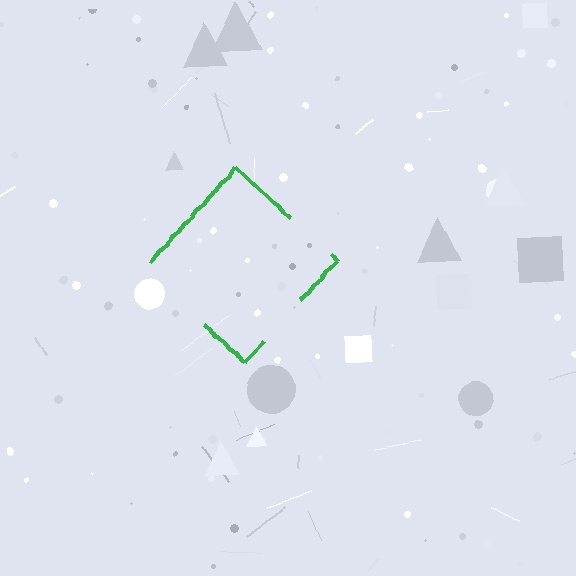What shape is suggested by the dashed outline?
The dashed outline suggests a diamond.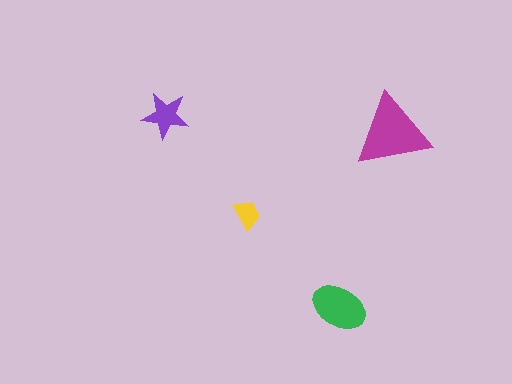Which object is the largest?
The magenta triangle.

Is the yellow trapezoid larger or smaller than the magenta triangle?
Smaller.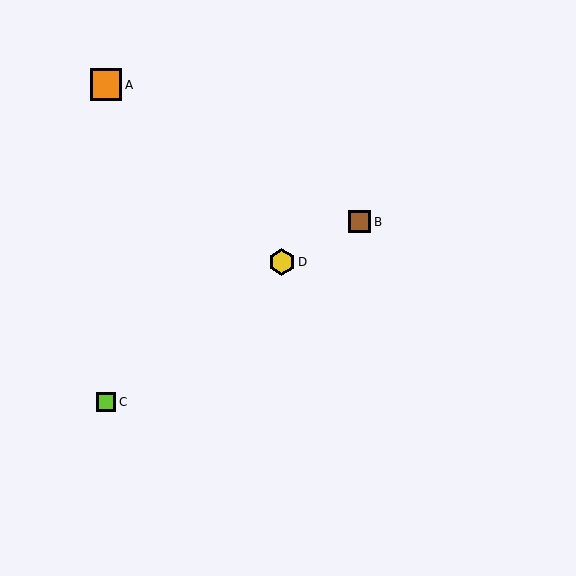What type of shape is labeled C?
Shape C is a lime square.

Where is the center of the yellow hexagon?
The center of the yellow hexagon is at (282, 262).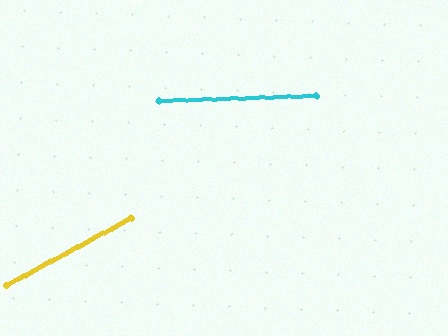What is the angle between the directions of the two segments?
Approximately 27 degrees.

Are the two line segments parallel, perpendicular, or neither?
Neither parallel nor perpendicular — they differ by about 27°.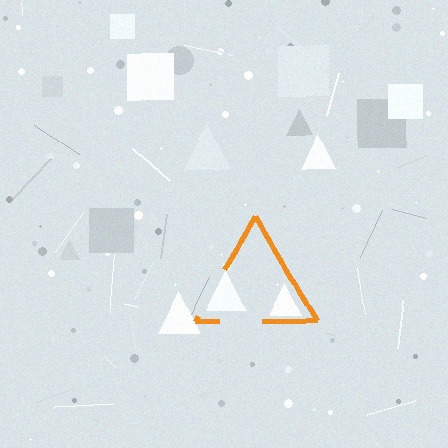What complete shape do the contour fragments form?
The contour fragments form a triangle.